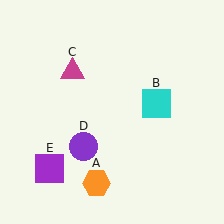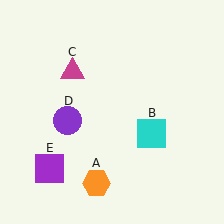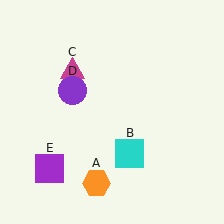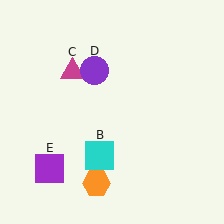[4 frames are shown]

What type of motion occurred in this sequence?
The cyan square (object B), purple circle (object D) rotated clockwise around the center of the scene.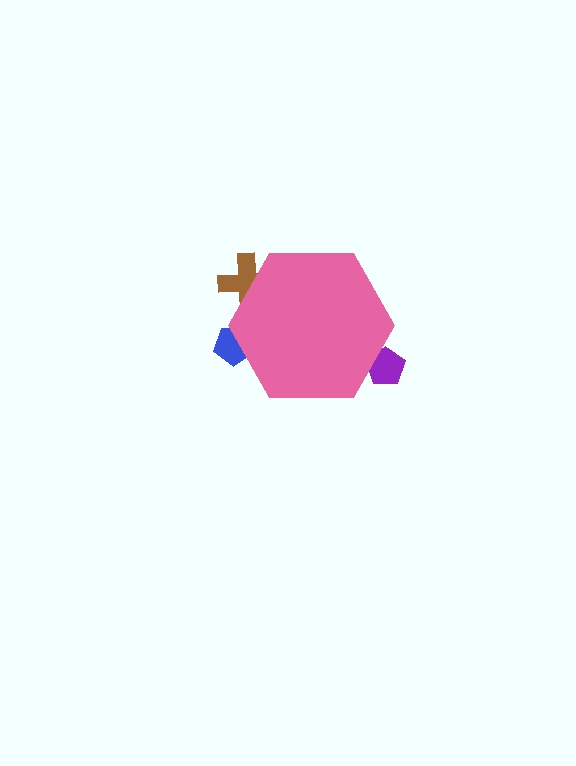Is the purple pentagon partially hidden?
Yes, the purple pentagon is partially hidden behind the pink hexagon.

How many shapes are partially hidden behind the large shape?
3 shapes are partially hidden.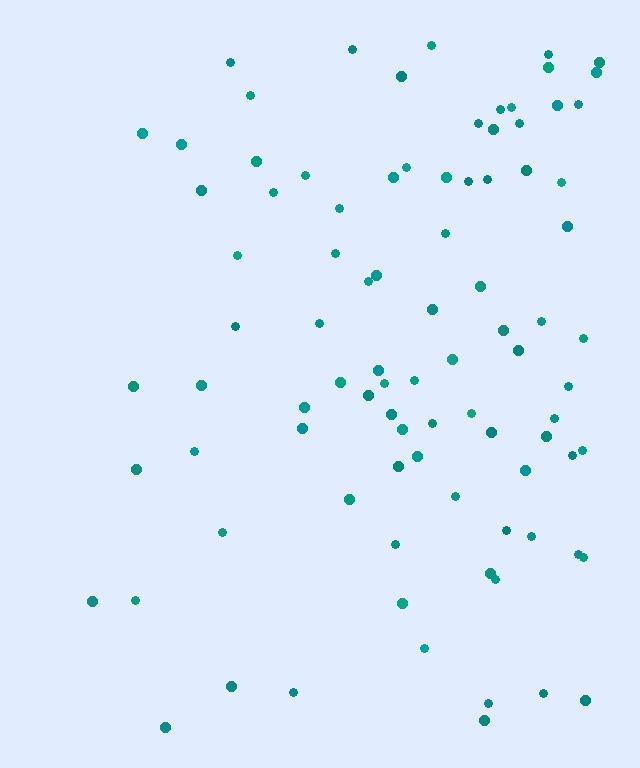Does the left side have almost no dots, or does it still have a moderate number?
Still a moderate number, just noticeably fewer than the right.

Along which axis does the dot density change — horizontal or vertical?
Horizontal.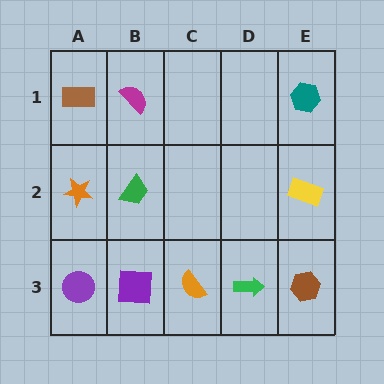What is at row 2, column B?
A green trapezoid.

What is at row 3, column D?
A green arrow.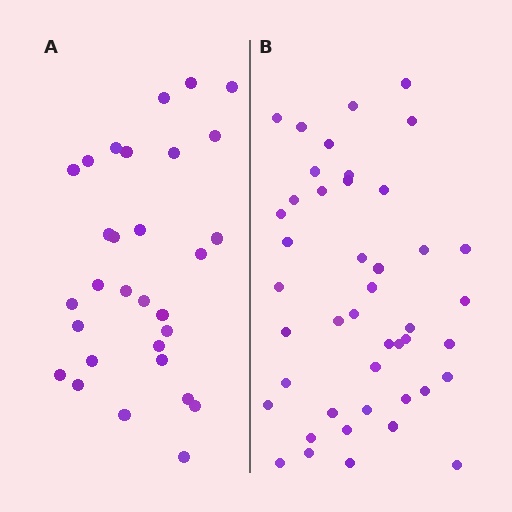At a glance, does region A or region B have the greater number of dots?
Region B (the right region) has more dots.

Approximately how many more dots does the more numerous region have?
Region B has approximately 15 more dots than region A.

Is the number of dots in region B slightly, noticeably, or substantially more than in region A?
Region B has substantially more. The ratio is roughly 1.5 to 1.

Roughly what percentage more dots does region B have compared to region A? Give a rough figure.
About 45% more.